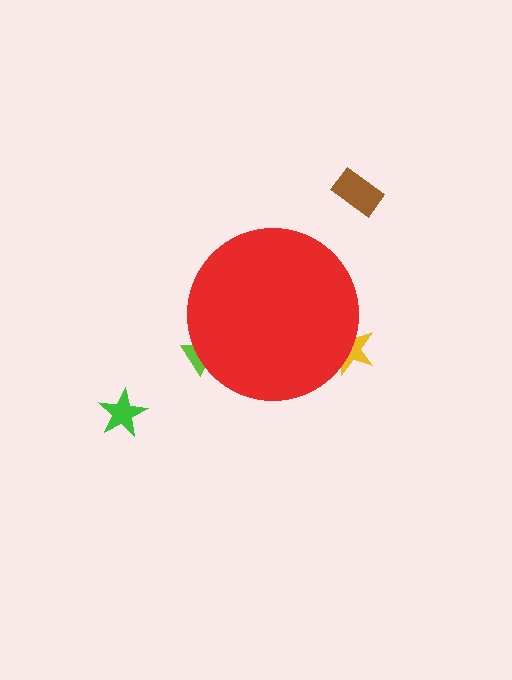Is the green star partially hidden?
No, the green star is fully visible.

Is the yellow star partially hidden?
Yes, the yellow star is partially hidden behind the red circle.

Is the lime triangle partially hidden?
Yes, the lime triangle is partially hidden behind the red circle.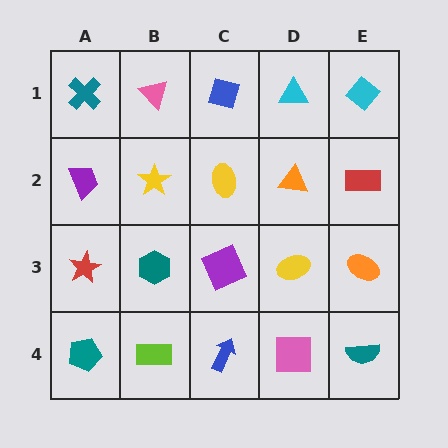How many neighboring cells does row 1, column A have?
2.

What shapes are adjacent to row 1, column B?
A yellow star (row 2, column B), a teal cross (row 1, column A), a blue diamond (row 1, column C).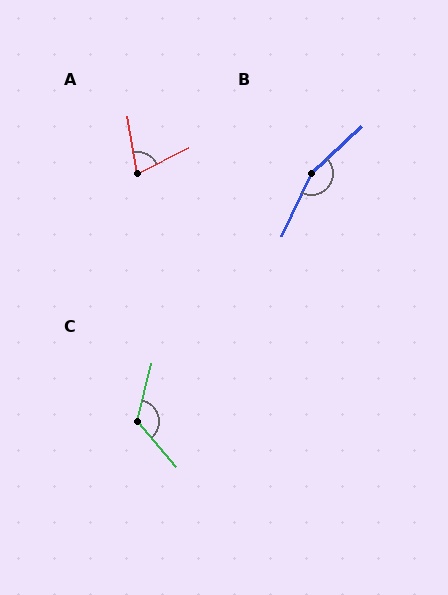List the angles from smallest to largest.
A (73°), C (126°), B (158°).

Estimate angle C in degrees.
Approximately 126 degrees.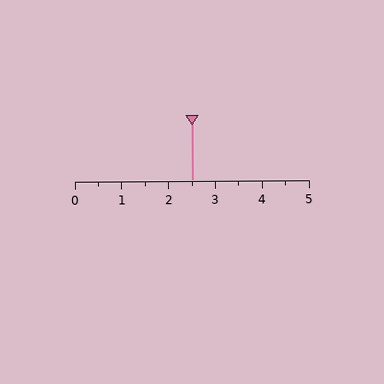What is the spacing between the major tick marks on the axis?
The major ticks are spaced 1 apart.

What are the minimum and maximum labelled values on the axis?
The axis runs from 0 to 5.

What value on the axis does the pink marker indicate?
The marker indicates approximately 2.5.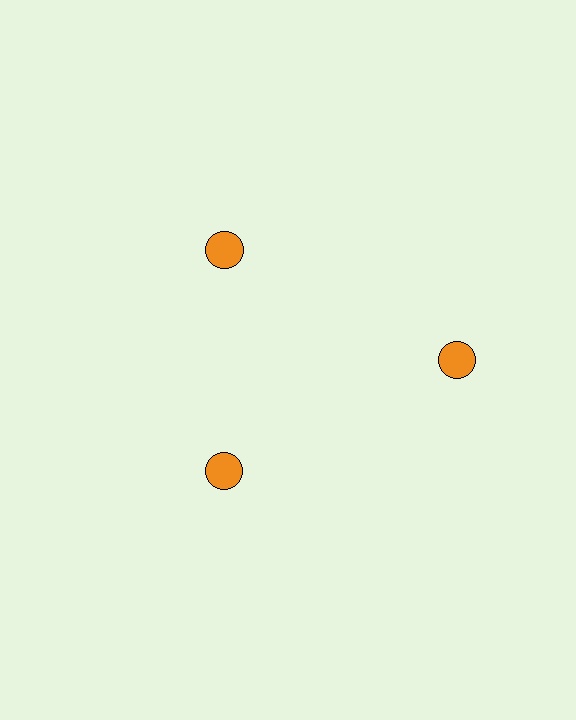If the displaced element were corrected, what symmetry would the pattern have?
It would have 3-fold rotational symmetry — the pattern would map onto itself every 120 degrees.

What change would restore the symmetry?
The symmetry would be restored by moving it inward, back onto the ring so that all 3 circles sit at equal angles and equal distance from the center.